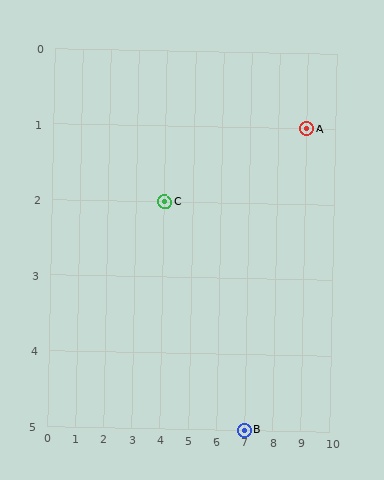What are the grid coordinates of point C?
Point C is at grid coordinates (4, 2).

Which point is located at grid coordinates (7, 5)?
Point B is at (7, 5).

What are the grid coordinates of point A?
Point A is at grid coordinates (9, 1).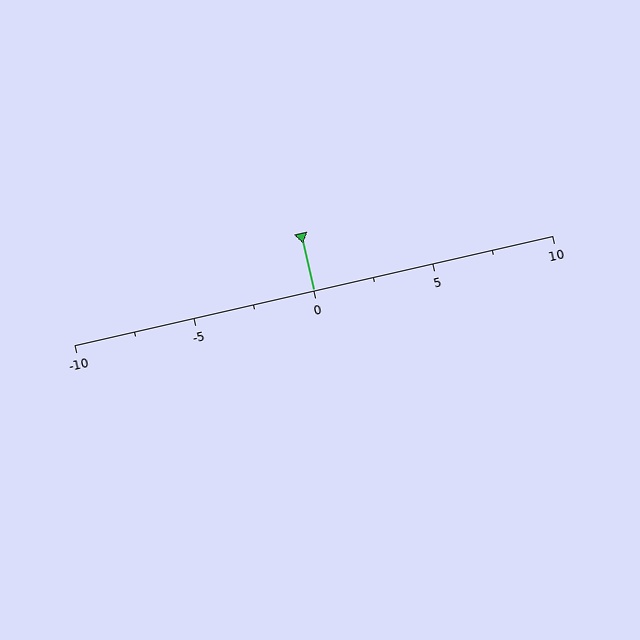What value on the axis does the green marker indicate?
The marker indicates approximately 0.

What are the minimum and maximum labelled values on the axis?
The axis runs from -10 to 10.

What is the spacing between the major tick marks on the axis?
The major ticks are spaced 5 apart.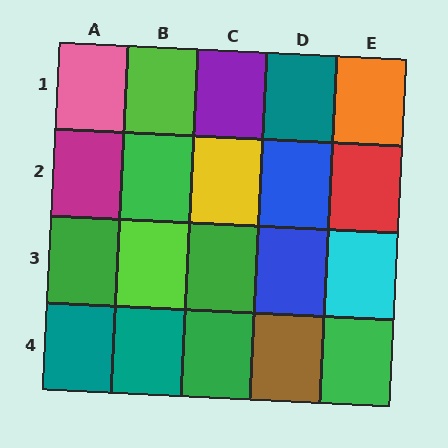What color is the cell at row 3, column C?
Green.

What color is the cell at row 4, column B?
Teal.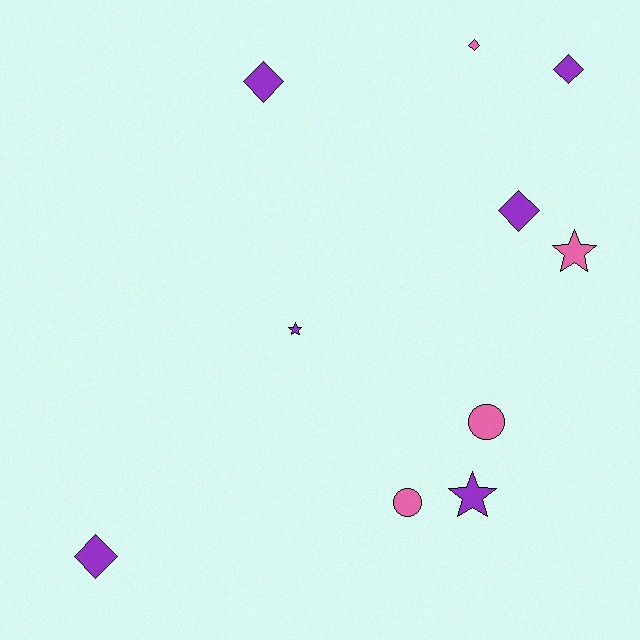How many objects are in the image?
There are 10 objects.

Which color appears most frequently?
Purple, with 6 objects.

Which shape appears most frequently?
Diamond, with 5 objects.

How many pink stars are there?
There is 1 pink star.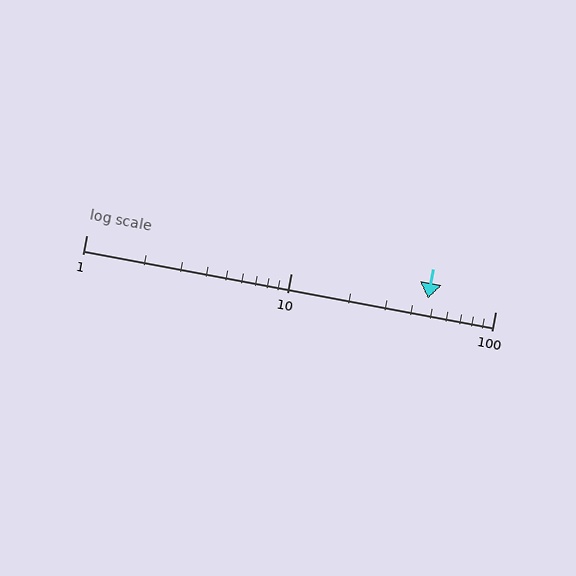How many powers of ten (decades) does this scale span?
The scale spans 2 decades, from 1 to 100.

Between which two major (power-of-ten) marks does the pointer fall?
The pointer is between 10 and 100.